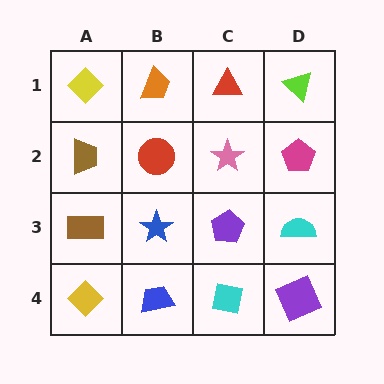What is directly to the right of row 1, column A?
An orange trapezoid.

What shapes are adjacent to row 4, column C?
A purple pentagon (row 3, column C), a blue trapezoid (row 4, column B), a purple square (row 4, column D).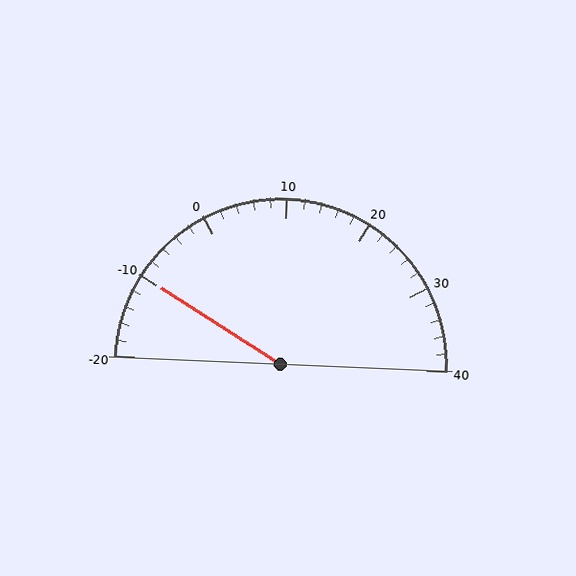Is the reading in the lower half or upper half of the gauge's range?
The reading is in the lower half of the range (-20 to 40).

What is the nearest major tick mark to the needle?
The nearest major tick mark is -10.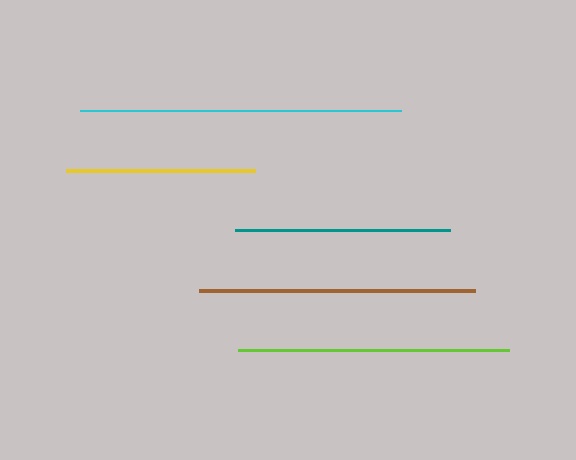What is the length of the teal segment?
The teal segment is approximately 215 pixels long.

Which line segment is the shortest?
The yellow line is the shortest at approximately 189 pixels.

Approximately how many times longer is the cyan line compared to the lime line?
The cyan line is approximately 1.2 times the length of the lime line.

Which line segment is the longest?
The cyan line is the longest at approximately 321 pixels.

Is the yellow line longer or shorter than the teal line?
The teal line is longer than the yellow line.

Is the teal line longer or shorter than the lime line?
The lime line is longer than the teal line.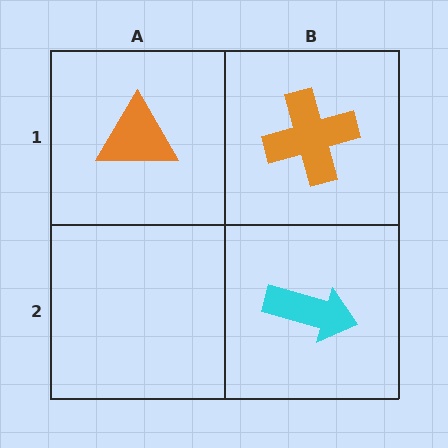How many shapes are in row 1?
2 shapes.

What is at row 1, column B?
An orange cross.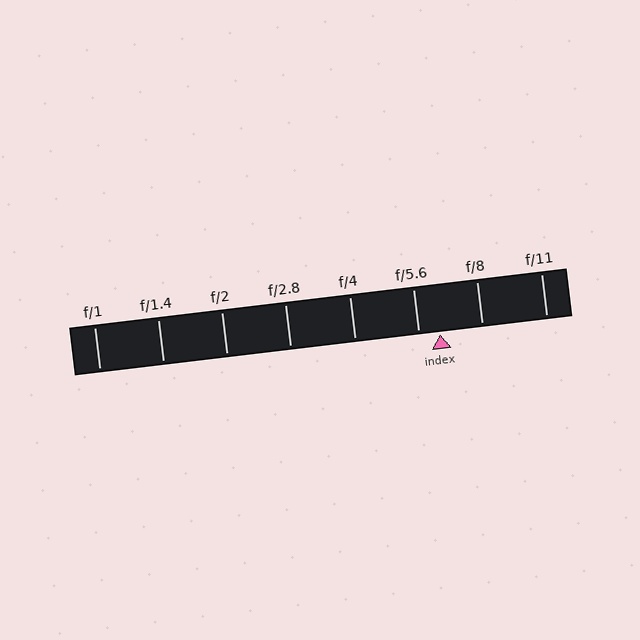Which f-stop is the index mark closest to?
The index mark is closest to f/5.6.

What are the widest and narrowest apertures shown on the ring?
The widest aperture shown is f/1 and the narrowest is f/11.